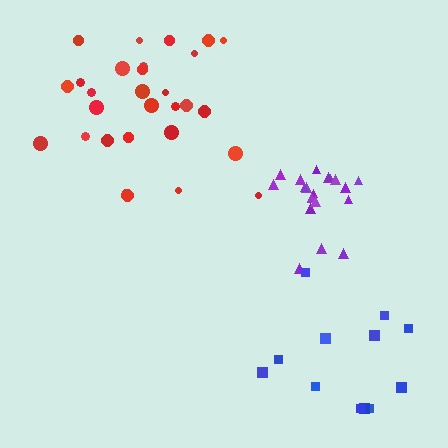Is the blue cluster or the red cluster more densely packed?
Red.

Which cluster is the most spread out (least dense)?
Blue.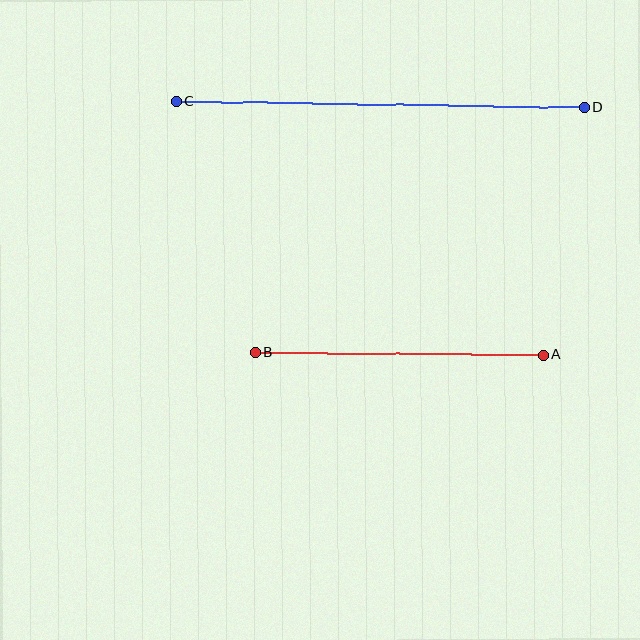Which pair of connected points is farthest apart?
Points C and D are farthest apart.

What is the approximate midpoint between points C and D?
The midpoint is at approximately (380, 104) pixels.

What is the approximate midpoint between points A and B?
The midpoint is at approximately (399, 354) pixels.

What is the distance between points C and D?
The distance is approximately 408 pixels.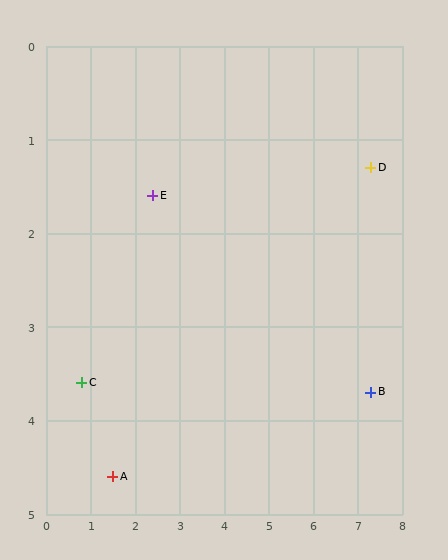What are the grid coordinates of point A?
Point A is at approximately (1.5, 4.6).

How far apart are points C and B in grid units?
Points C and B are about 6.5 grid units apart.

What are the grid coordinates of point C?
Point C is at approximately (0.8, 3.6).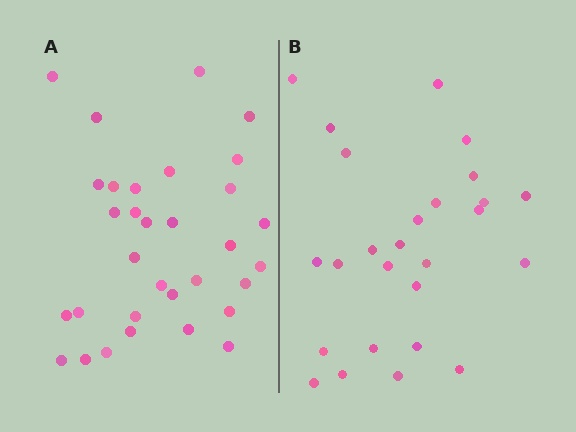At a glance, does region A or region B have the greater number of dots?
Region A (the left region) has more dots.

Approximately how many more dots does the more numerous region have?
Region A has about 6 more dots than region B.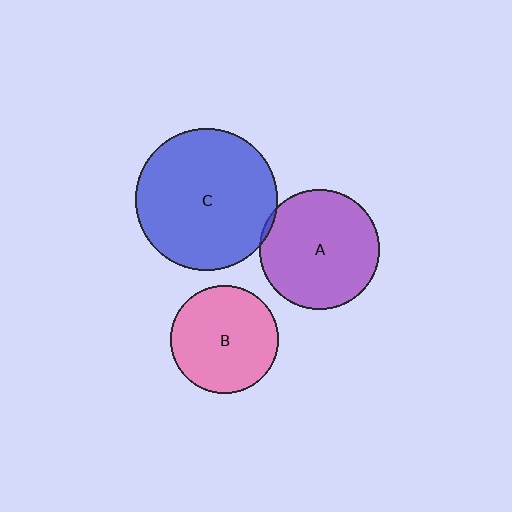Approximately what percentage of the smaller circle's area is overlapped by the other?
Approximately 5%.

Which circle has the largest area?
Circle C (blue).